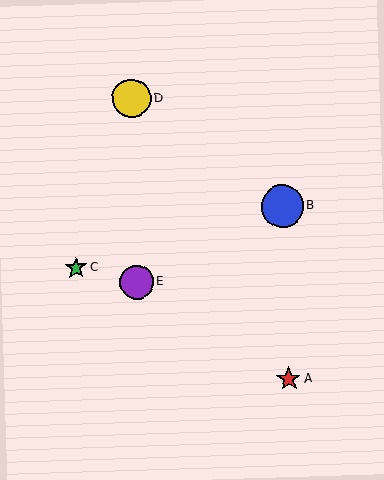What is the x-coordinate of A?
Object A is at x≈289.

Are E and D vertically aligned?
Yes, both are at x≈137.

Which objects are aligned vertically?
Objects D, E are aligned vertically.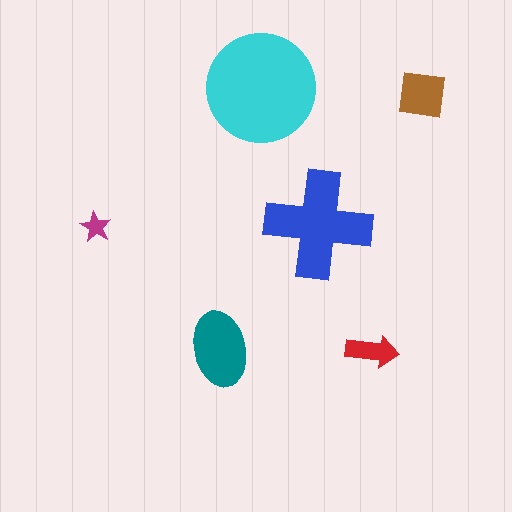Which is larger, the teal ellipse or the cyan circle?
The cyan circle.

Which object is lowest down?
The red arrow is bottommost.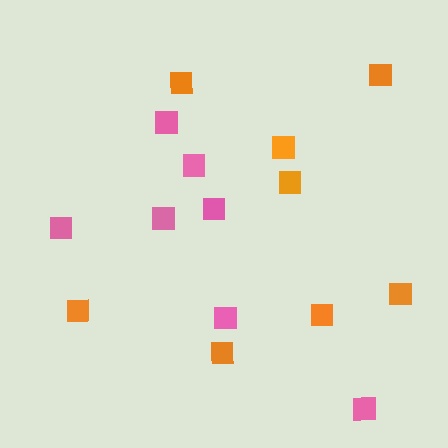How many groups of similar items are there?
There are 2 groups: one group of orange squares (8) and one group of pink squares (7).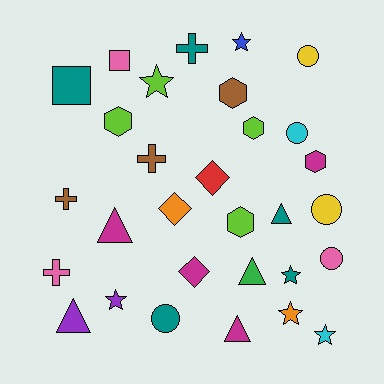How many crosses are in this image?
There are 4 crosses.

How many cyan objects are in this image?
There are 2 cyan objects.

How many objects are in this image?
There are 30 objects.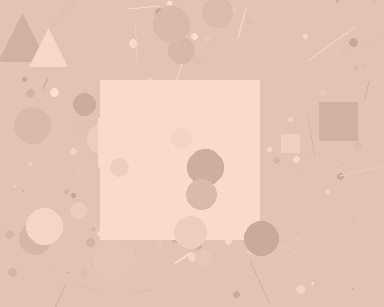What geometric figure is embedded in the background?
A square is embedded in the background.